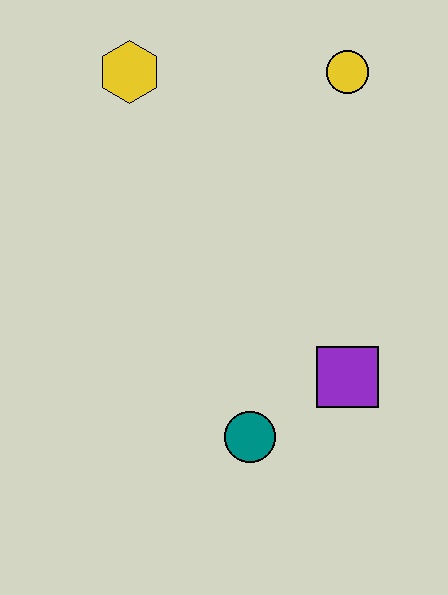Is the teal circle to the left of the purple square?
Yes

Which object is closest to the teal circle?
The purple square is closest to the teal circle.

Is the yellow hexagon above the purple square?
Yes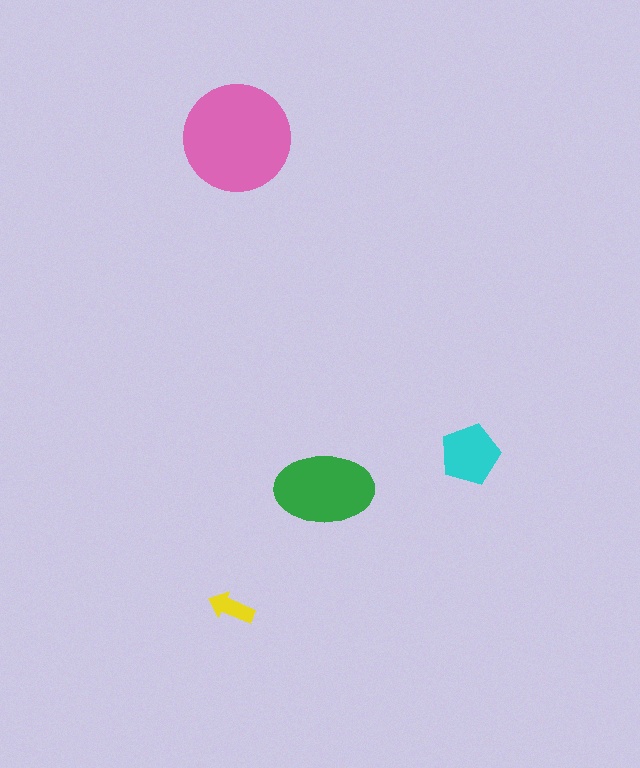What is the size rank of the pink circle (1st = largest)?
1st.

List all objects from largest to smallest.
The pink circle, the green ellipse, the cyan pentagon, the yellow arrow.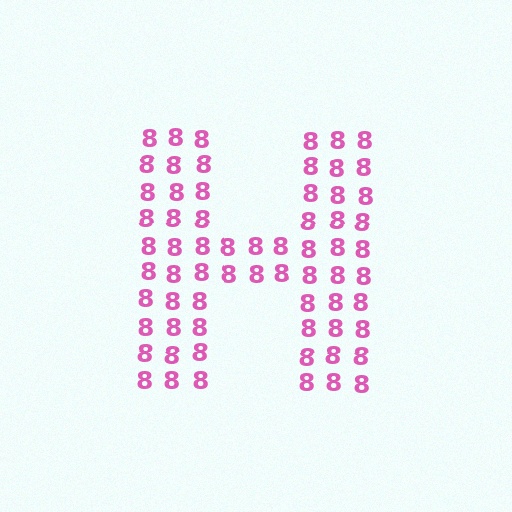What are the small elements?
The small elements are digit 8's.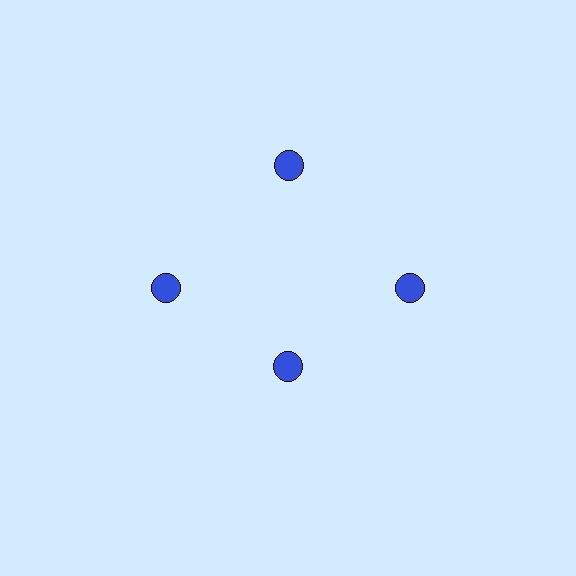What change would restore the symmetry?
The symmetry would be restored by moving it outward, back onto the ring so that all 4 circles sit at equal angles and equal distance from the center.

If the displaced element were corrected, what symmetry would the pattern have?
It would have 4-fold rotational symmetry — the pattern would map onto itself every 90 degrees.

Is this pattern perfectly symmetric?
No. The 4 blue circles are arranged in a ring, but one element near the 6 o'clock position is pulled inward toward the center, breaking the 4-fold rotational symmetry.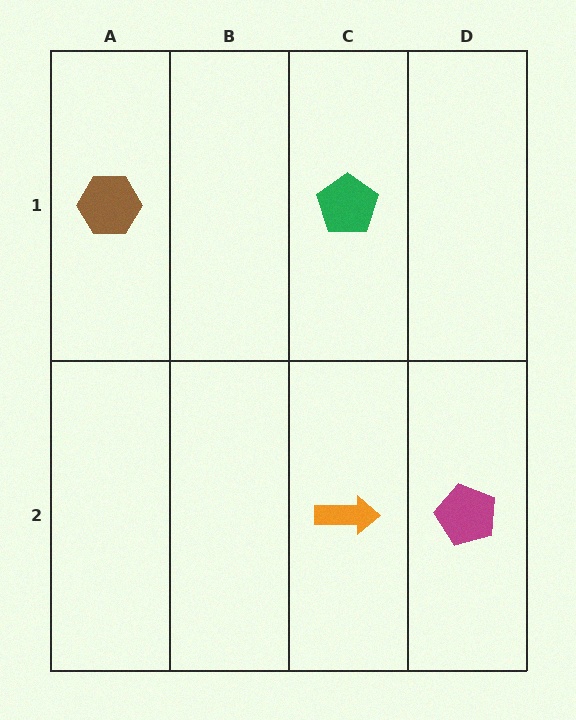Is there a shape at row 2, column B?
No, that cell is empty.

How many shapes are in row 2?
2 shapes.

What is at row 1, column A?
A brown hexagon.